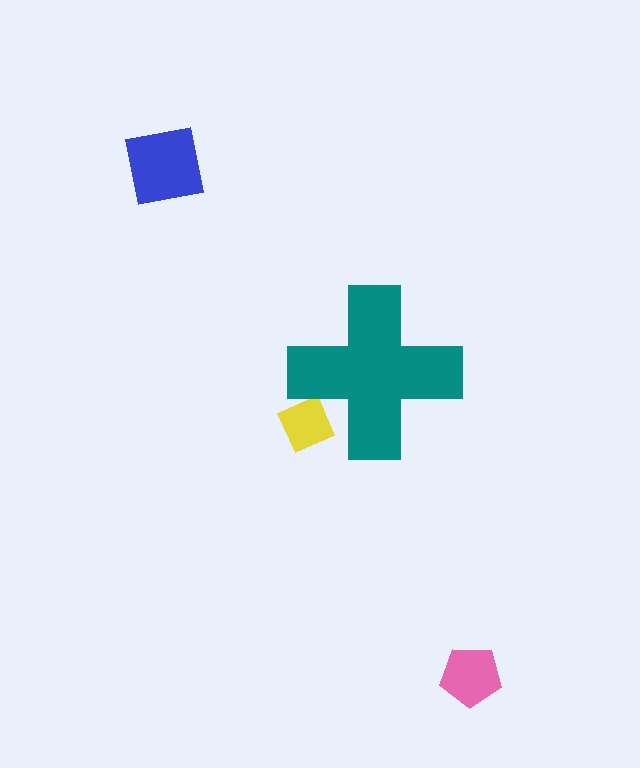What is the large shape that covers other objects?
A teal cross.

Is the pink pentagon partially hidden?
No, the pink pentagon is fully visible.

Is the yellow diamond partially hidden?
Yes, the yellow diamond is partially hidden behind the teal cross.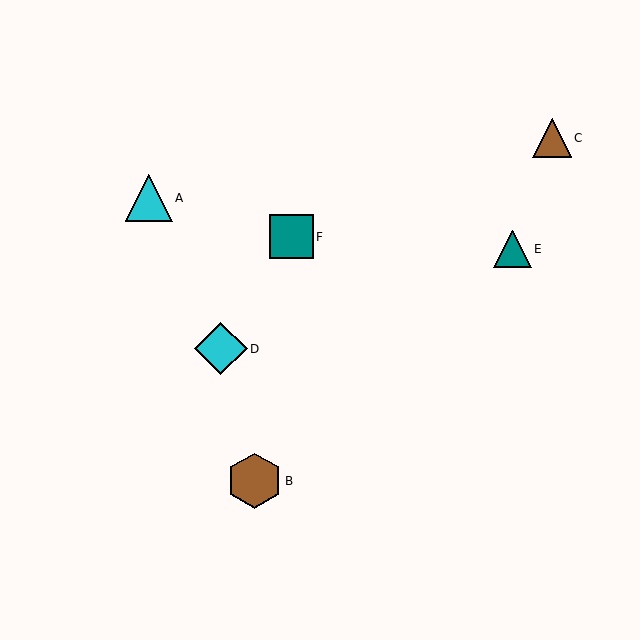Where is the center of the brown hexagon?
The center of the brown hexagon is at (254, 481).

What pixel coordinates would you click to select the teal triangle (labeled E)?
Click at (513, 249) to select the teal triangle E.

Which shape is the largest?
The brown hexagon (labeled B) is the largest.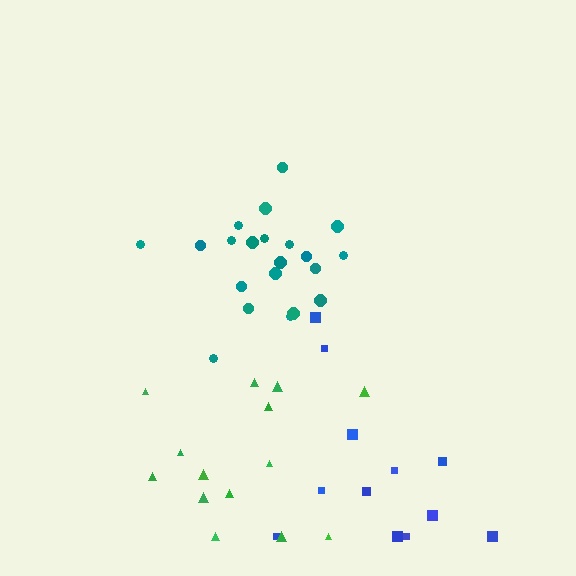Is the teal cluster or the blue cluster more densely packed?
Teal.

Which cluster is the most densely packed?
Teal.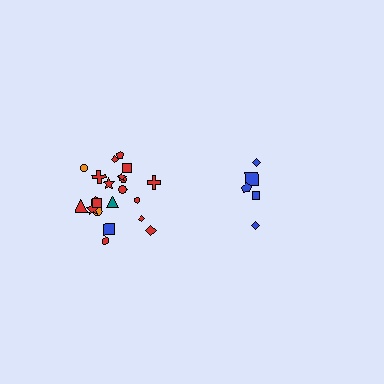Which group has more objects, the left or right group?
The left group.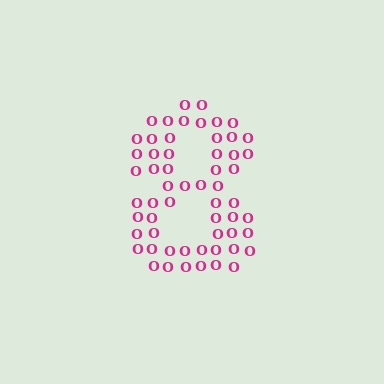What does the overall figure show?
The overall figure shows the digit 8.